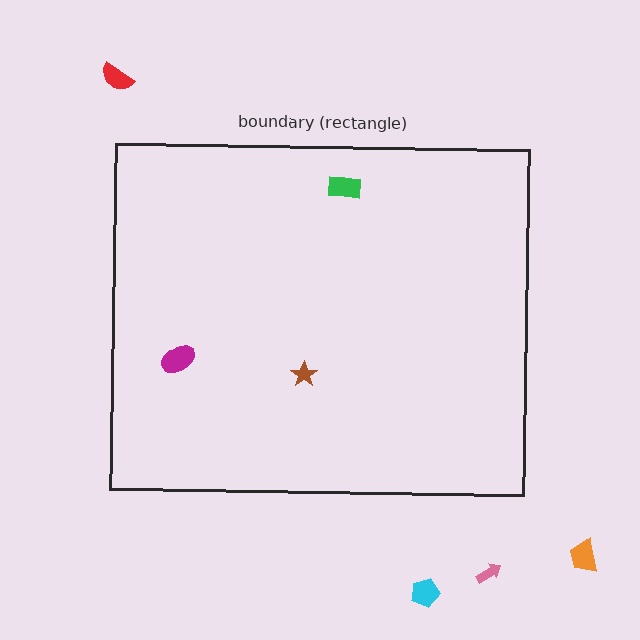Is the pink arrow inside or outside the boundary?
Outside.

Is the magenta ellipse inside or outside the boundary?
Inside.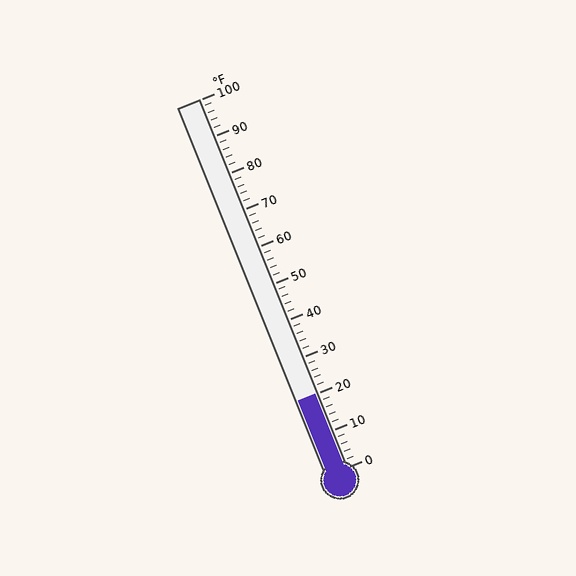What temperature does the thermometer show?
The thermometer shows approximately 20°F.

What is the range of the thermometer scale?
The thermometer scale ranges from 0°F to 100°F.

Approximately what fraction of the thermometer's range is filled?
The thermometer is filled to approximately 20% of its range.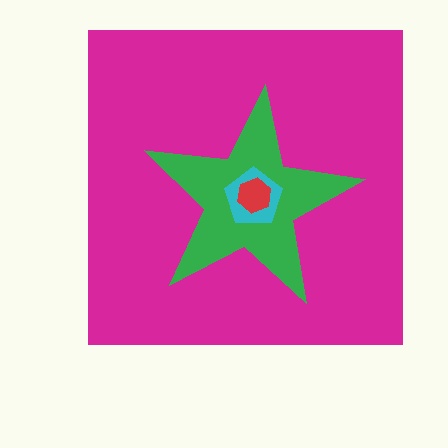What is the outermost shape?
The magenta square.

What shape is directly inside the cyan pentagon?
The red hexagon.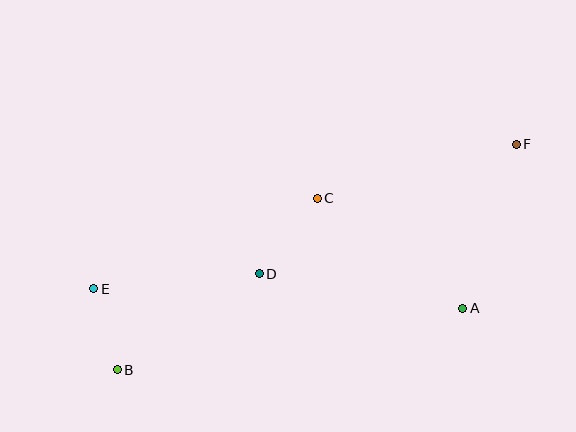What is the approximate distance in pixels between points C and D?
The distance between C and D is approximately 95 pixels.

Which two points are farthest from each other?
Points B and F are farthest from each other.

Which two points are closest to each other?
Points B and E are closest to each other.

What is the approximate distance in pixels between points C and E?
The distance between C and E is approximately 241 pixels.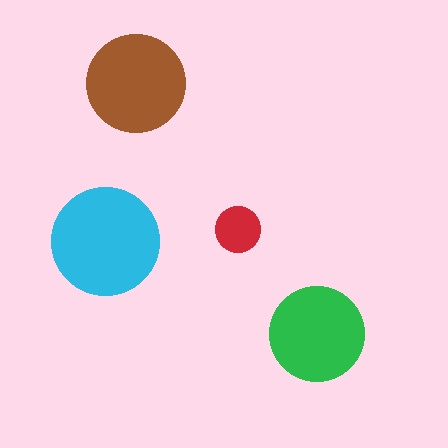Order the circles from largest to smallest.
the cyan one, the brown one, the green one, the red one.